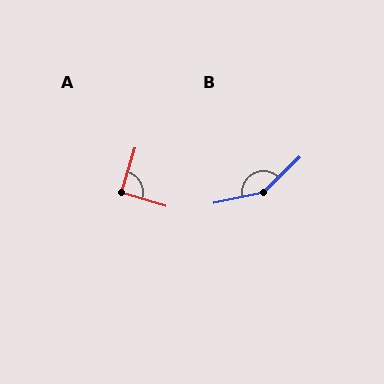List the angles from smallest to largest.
A (90°), B (148°).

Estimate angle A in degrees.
Approximately 90 degrees.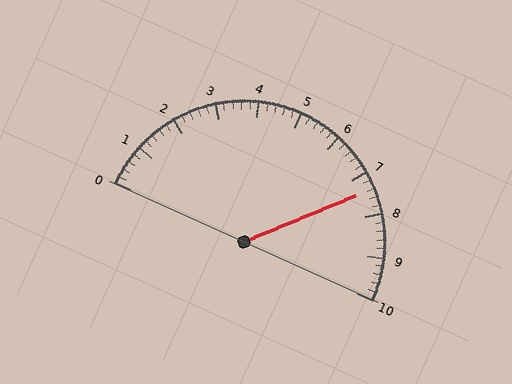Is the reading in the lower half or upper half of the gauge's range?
The reading is in the upper half of the range (0 to 10).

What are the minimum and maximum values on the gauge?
The gauge ranges from 0 to 10.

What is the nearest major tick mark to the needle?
The nearest major tick mark is 7.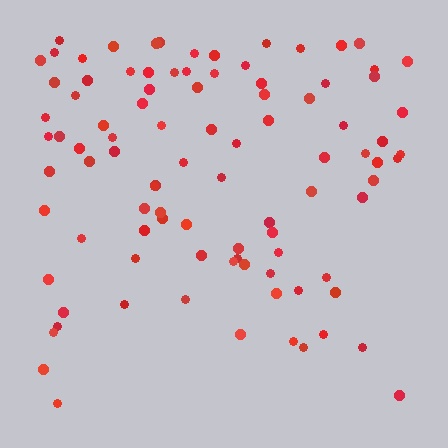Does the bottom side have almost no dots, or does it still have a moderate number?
Still a moderate number, just noticeably fewer than the top.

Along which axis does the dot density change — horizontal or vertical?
Vertical.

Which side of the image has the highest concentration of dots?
The top.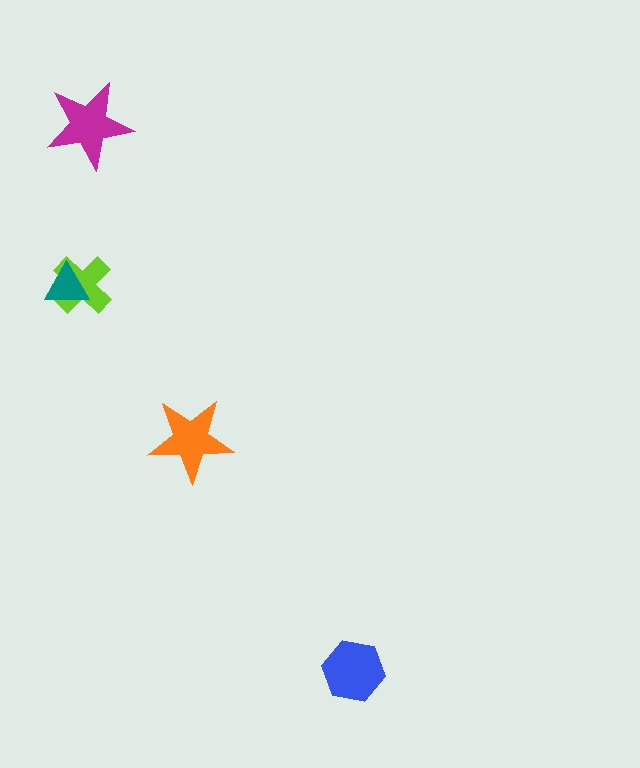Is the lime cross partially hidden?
Yes, it is partially covered by another shape.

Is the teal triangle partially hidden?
No, no other shape covers it.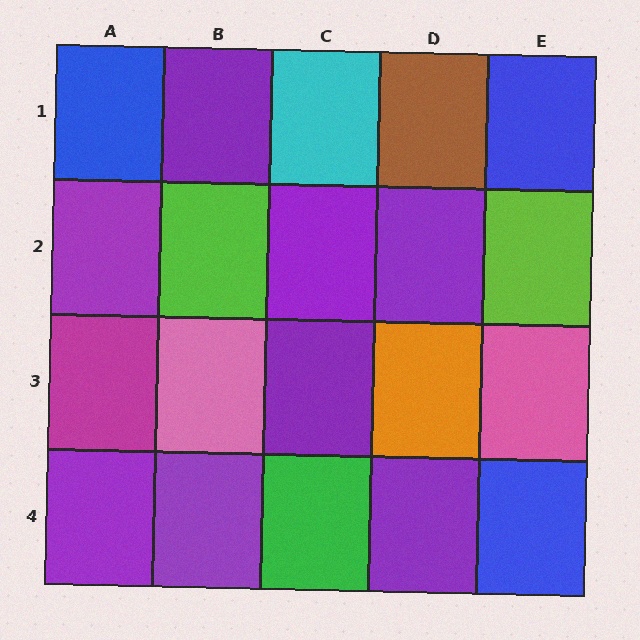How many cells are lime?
2 cells are lime.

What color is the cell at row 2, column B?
Lime.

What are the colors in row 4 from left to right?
Purple, purple, green, purple, blue.